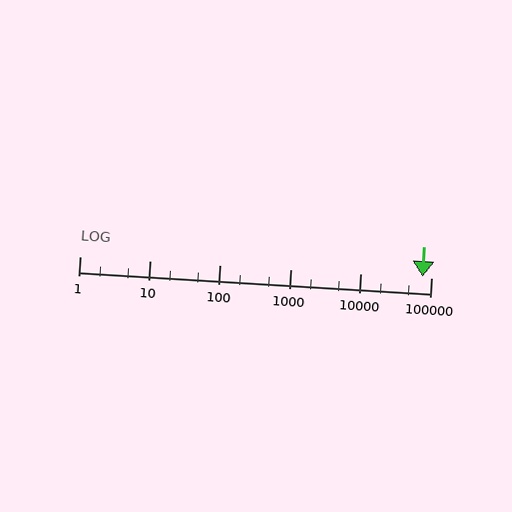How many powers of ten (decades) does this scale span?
The scale spans 5 decades, from 1 to 100000.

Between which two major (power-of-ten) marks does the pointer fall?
The pointer is between 10000 and 100000.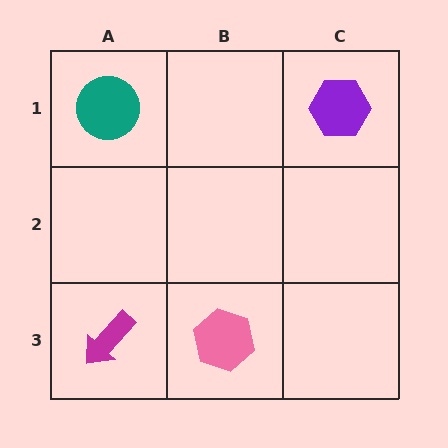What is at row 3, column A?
A magenta arrow.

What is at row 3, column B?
A pink hexagon.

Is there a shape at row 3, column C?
No, that cell is empty.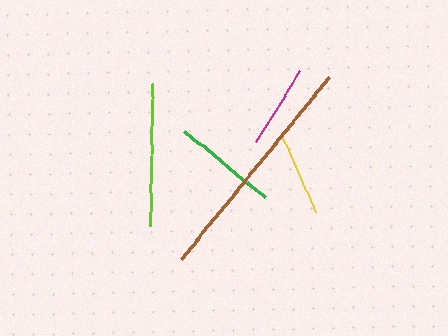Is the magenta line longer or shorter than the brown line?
The brown line is longer than the magenta line.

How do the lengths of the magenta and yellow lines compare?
The magenta and yellow lines are approximately the same length.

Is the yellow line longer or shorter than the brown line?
The brown line is longer than the yellow line.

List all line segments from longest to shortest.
From longest to shortest: brown, lime, green, magenta, yellow.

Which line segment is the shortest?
The yellow line is the shortest at approximately 81 pixels.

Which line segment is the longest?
The brown line is the longest at approximately 234 pixels.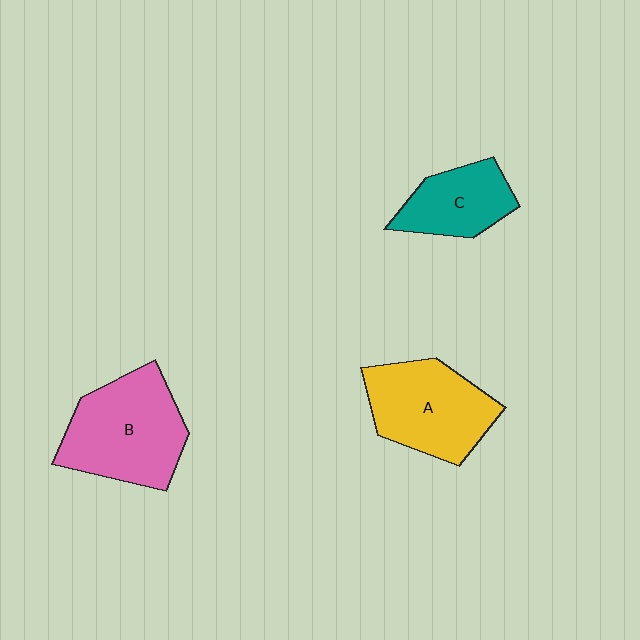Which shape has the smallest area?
Shape C (teal).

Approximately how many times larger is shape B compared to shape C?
Approximately 1.7 times.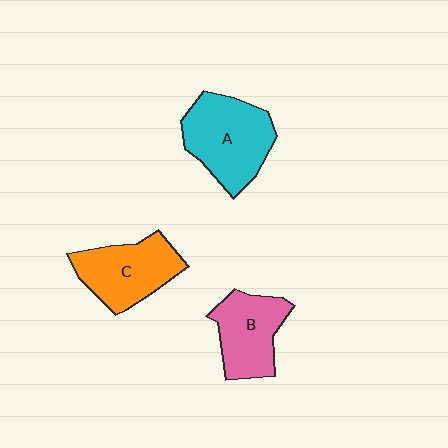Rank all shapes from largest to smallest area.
From largest to smallest: A (cyan), C (orange), B (pink).